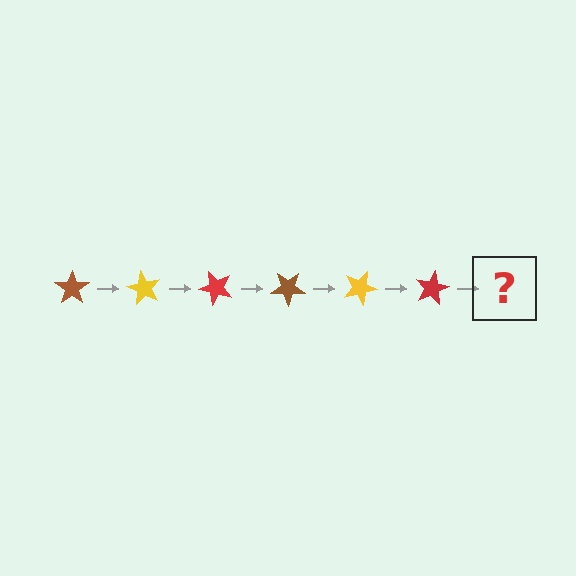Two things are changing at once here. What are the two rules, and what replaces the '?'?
The two rules are that it rotates 60 degrees each step and the color cycles through brown, yellow, and red. The '?' should be a brown star, rotated 360 degrees from the start.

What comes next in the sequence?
The next element should be a brown star, rotated 360 degrees from the start.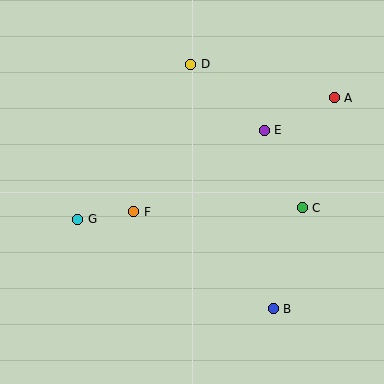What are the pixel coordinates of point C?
Point C is at (302, 208).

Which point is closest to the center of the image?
Point F at (134, 212) is closest to the center.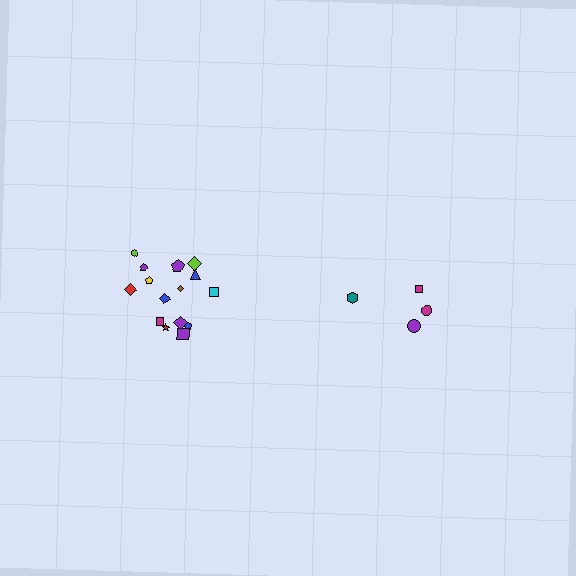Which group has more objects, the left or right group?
The left group.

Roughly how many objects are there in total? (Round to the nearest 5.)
Roughly 20 objects in total.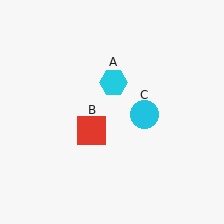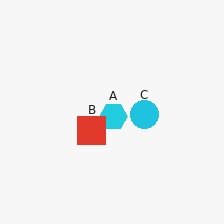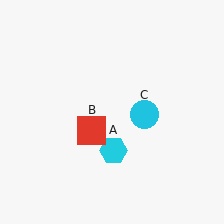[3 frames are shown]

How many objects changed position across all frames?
1 object changed position: cyan hexagon (object A).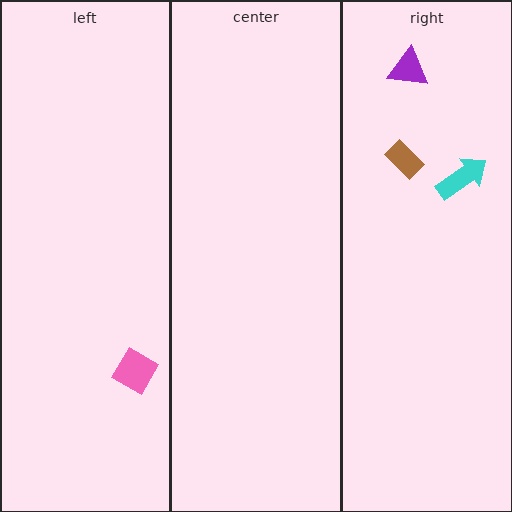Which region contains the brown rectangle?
The right region.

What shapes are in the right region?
The brown rectangle, the purple triangle, the cyan arrow.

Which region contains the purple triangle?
The right region.